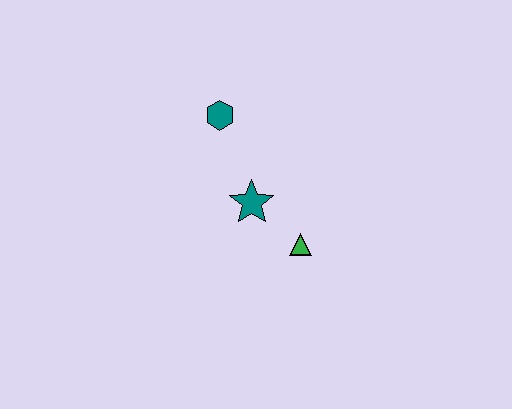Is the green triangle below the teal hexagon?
Yes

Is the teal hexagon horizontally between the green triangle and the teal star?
No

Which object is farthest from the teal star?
The teal hexagon is farthest from the teal star.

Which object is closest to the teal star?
The green triangle is closest to the teal star.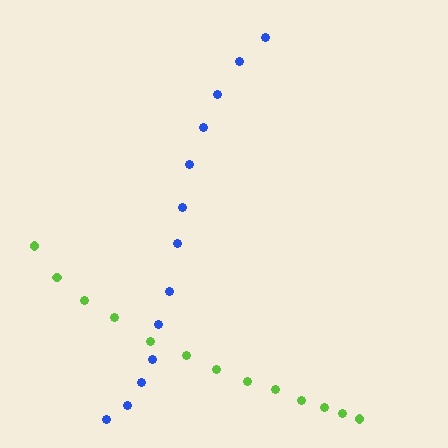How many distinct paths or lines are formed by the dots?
There are 2 distinct paths.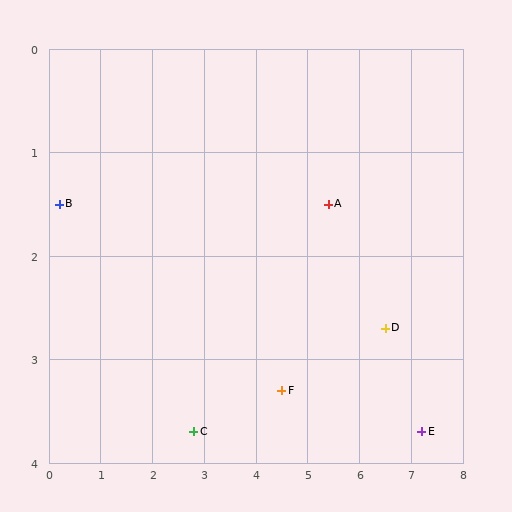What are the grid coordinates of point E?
Point E is at approximately (7.2, 3.7).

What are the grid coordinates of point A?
Point A is at approximately (5.4, 1.5).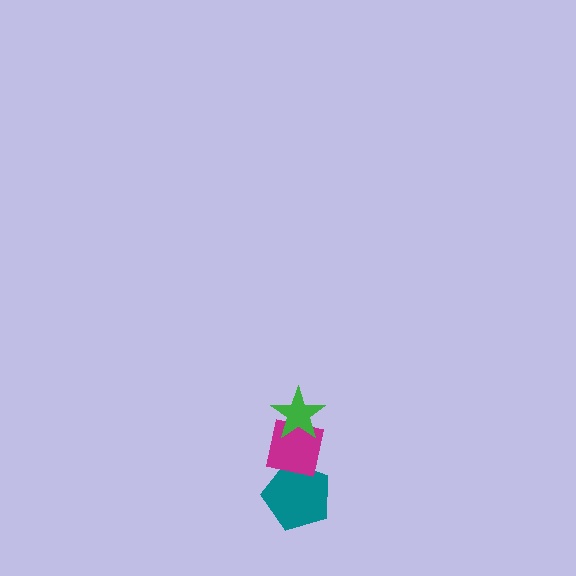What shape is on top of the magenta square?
The green star is on top of the magenta square.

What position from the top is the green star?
The green star is 1st from the top.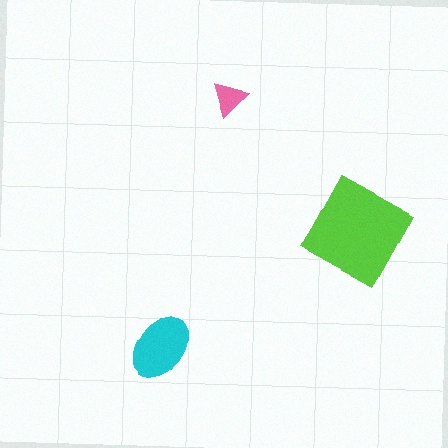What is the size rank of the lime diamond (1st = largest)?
1st.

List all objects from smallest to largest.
The pink triangle, the cyan ellipse, the lime diamond.